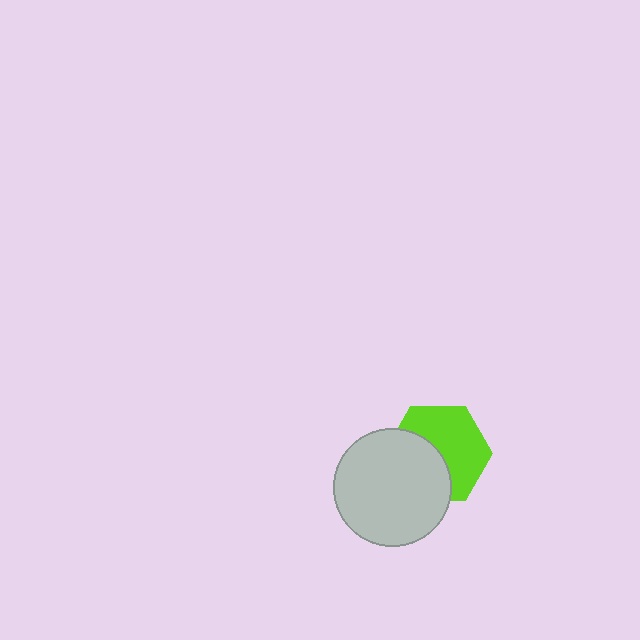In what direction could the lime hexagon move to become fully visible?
The lime hexagon could move toward the upper-right. That would shift it out from behind the light gray circle entirely.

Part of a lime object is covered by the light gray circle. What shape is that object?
It is a hexagon.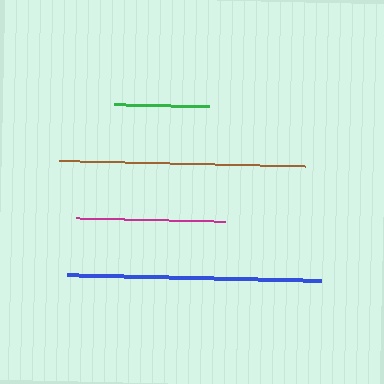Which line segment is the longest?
The blue line is the longest at approximately 254 pixels.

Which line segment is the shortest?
The green line is the shortest at approximately 95 pixels.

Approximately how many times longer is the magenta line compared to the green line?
The magenta line is approximately 1.6 times the length of the green line.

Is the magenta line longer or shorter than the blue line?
The blue line is longer than the magenta line.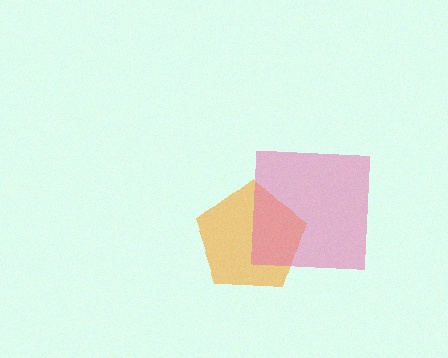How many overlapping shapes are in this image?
There are 2 overlapping shapes in the image.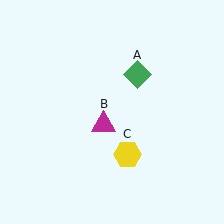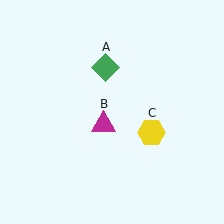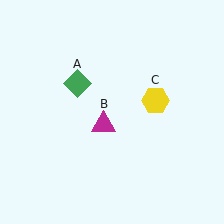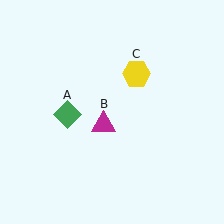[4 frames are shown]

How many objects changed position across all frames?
2 objects changed position: green diamond (object A), yellow hexagon (object C).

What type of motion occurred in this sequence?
The green diamond (object A), yellow hexagon (object C) rotated counterclockwise around the center of the scene.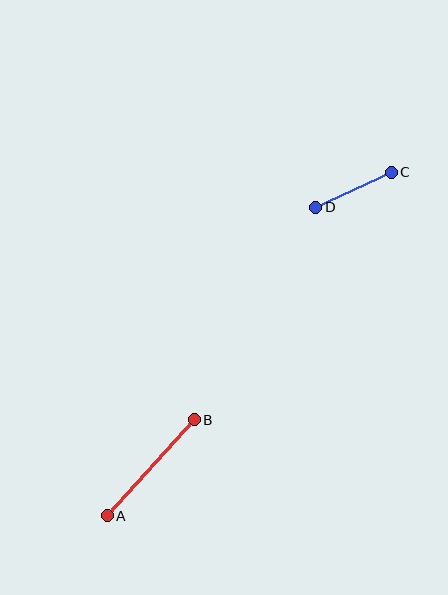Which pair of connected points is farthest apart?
Points A and B are farthest apart.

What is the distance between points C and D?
The distance is approximately 83 pixels.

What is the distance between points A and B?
The distance is approximately 130 pixels.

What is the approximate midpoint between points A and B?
The midpoint is at approximately (151, 468) pixels.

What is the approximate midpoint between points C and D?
The midpoint is at approximately (354, 190) pixels.